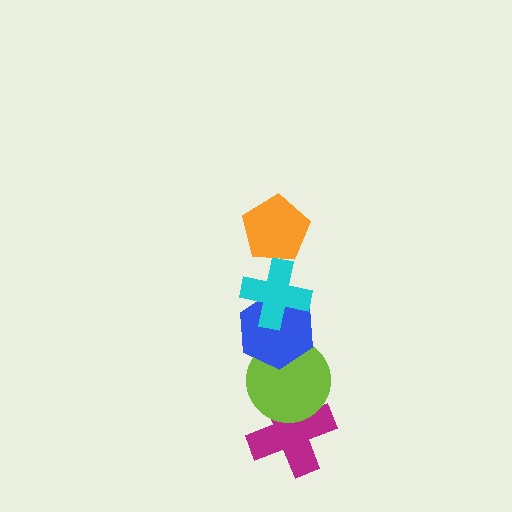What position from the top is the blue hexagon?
The blue hexagon is 3rd from the top.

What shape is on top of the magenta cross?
The lime circle is on top of the magenta cross.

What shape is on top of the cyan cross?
The orange pentagon is on top of the cyan cross.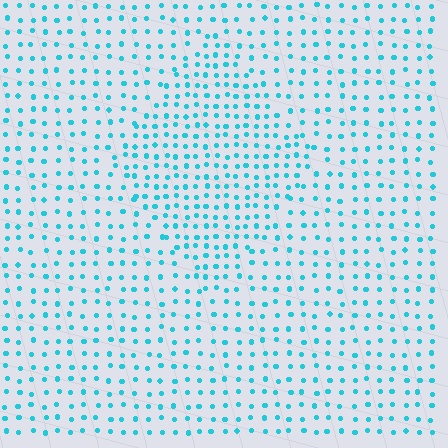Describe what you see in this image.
The image contains small cyan elements arranged at two different densities. A diamond-shaped region is visible where the elements are more densely packed than the surrounding area.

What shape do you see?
I see a diamond.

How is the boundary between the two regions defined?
The boundary is defined by a change in element density (approximately 1.6x ratio). All elements are the same color, size, and shape.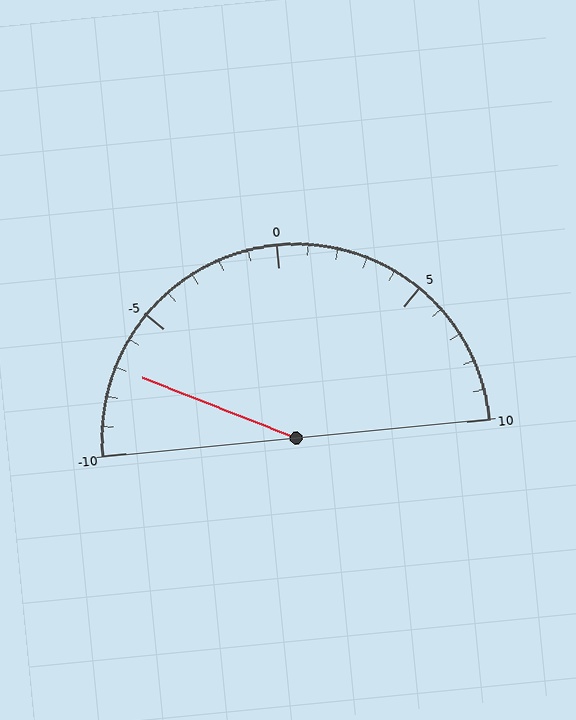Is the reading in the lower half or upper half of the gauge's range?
The reading is in the lower half of the range (-10 to 10).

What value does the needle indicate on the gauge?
The needle indicates approximately -7.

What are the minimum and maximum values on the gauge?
The gauge ranges from -10 to 10.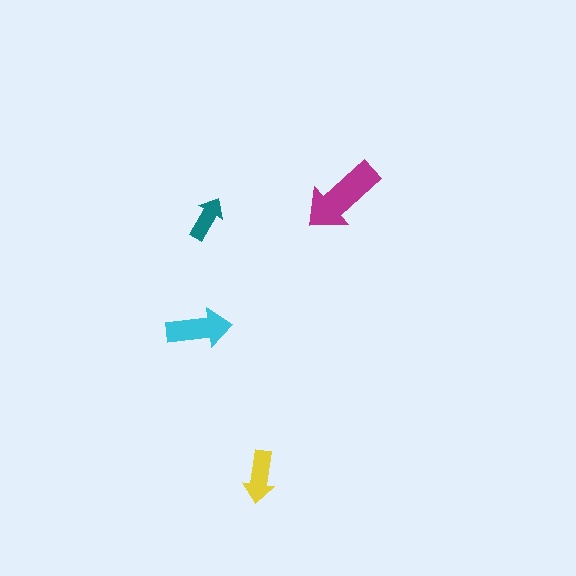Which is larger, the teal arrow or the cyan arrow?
The cyan one.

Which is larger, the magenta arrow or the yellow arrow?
The magenta one.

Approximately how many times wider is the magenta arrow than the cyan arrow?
About 1.5 times wider.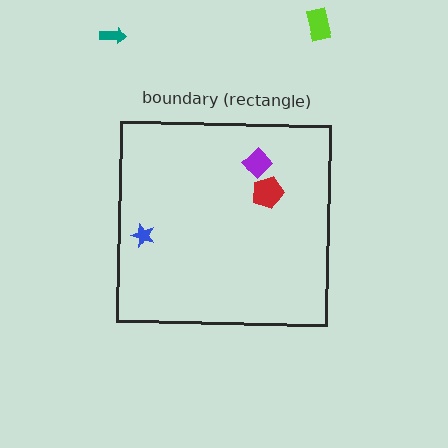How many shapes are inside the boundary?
3 inside, 2 outside.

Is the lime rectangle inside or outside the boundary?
Outside.